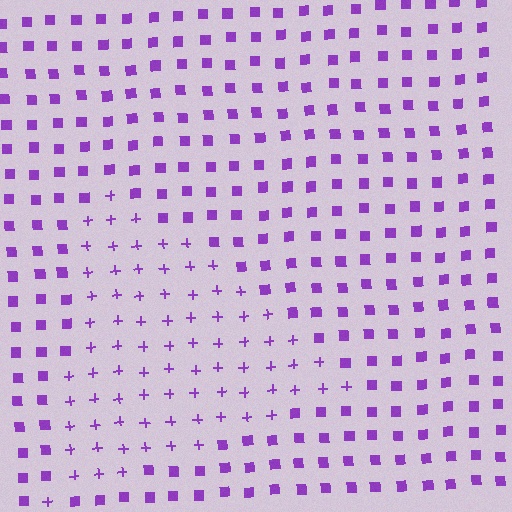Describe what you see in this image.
The image is filled with small purple elements arranged in a uniform grid. A triangle-shaped region contains plus signs, while the surrounding area contains squares. The boundary is defined purely by the change in element shape.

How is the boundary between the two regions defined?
The boundary is defined by a change in element shape: plus signs inside vs. squares outside. All elements share the same color and spacing.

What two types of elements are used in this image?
The image uses plus signs inside the triangle region and squares outside it.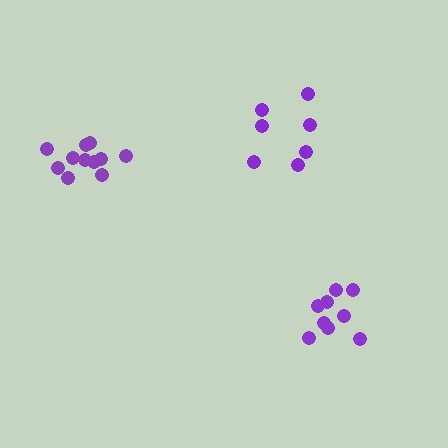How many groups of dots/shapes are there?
There are 3 groups.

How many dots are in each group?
Group 1: 9 dots, Group 2: 7 dots, Group 3: 11 dots (27 total).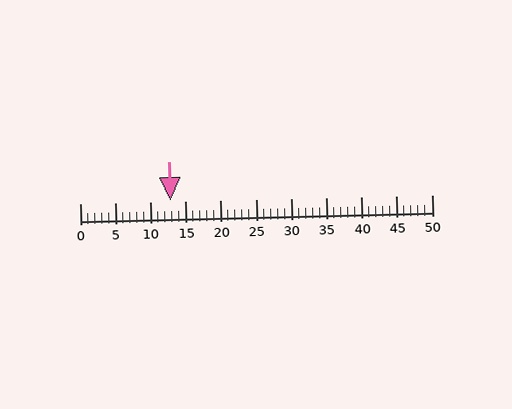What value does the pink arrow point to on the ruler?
The pink arrow points to approximately 13.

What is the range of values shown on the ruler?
The ruler shows values from 0 to 50.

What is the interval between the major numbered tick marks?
The major tick marks are spaced 5 units apart.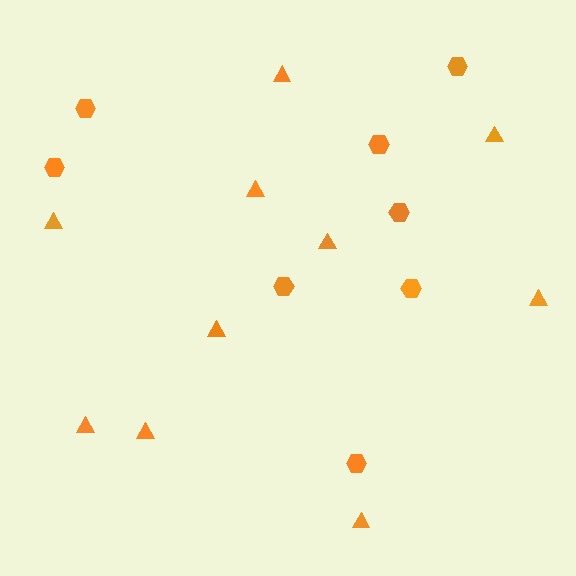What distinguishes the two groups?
There are 2 groups: one group of hexagons (8) and one group of triangles (10).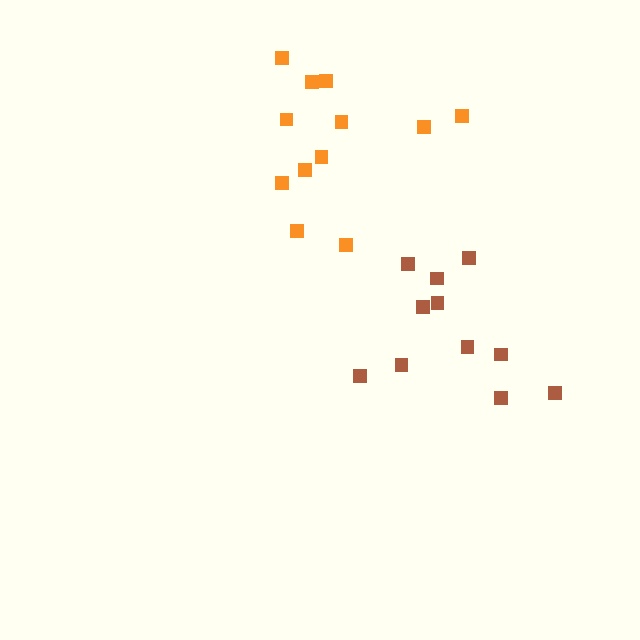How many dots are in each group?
Group 1: 11 dots, Group 2: 12 dots (23 total).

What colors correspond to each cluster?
The clusters are colored: brown, orange.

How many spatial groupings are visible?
There are 2 spatial groupings.